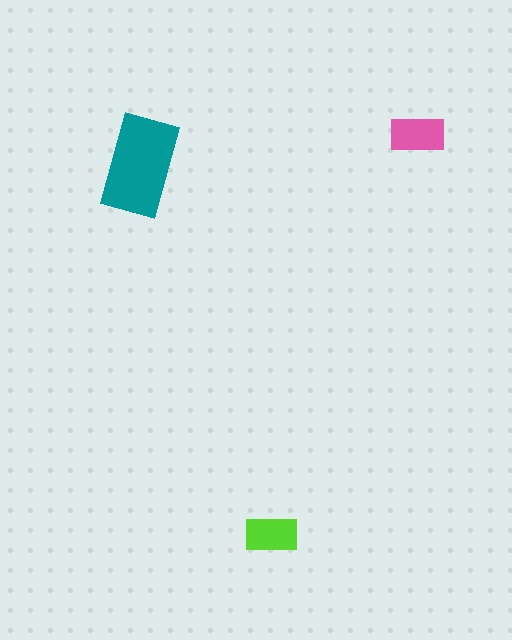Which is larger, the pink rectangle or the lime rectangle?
The pink one.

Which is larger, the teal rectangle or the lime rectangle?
The teal one.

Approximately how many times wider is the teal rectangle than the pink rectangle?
About 2 times wider.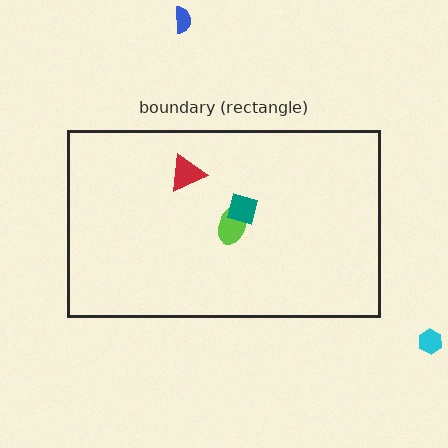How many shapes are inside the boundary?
3 inside, 2 outside.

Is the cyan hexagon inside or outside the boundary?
Outside.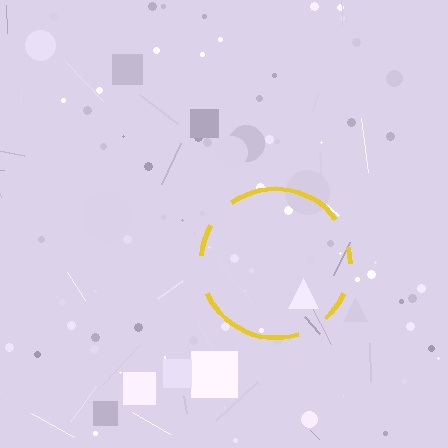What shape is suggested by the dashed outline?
The dashed outline suggests a circle.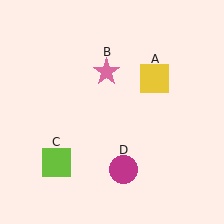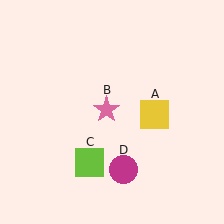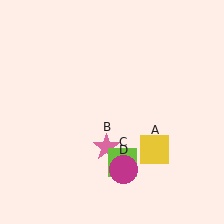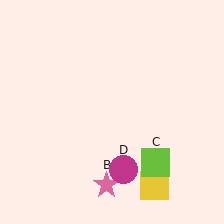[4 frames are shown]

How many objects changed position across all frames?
3 objects changed position: yellow square (object A), pink star (object B), lime square (object C).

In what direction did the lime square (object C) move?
The lime square (object C) moved right.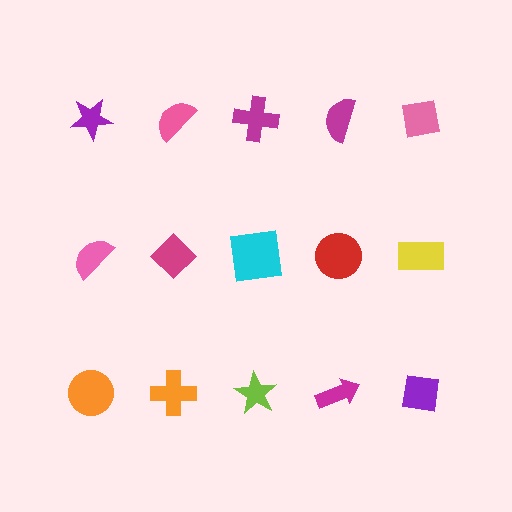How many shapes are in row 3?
5 shapes.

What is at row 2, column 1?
A pink semicircle.